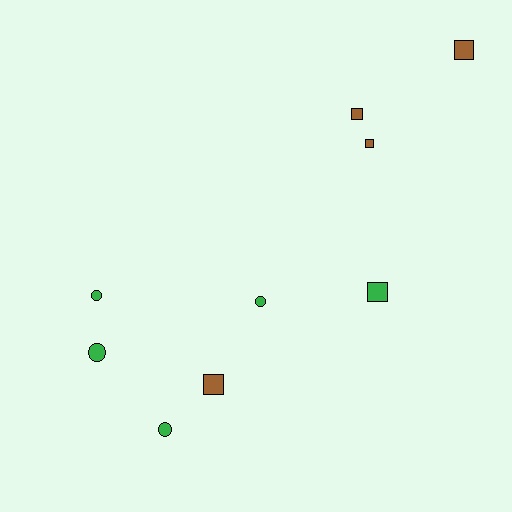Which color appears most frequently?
Green, with 5 objects.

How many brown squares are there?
There are 4 brown squares.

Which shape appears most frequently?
Square, with 5 objects.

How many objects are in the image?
There are 9 objects.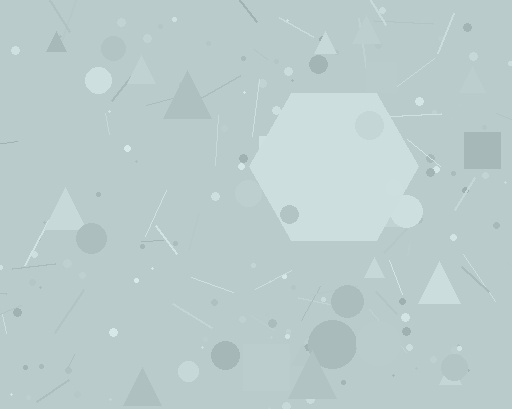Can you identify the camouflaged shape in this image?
The camouflaged shape is a hexagon.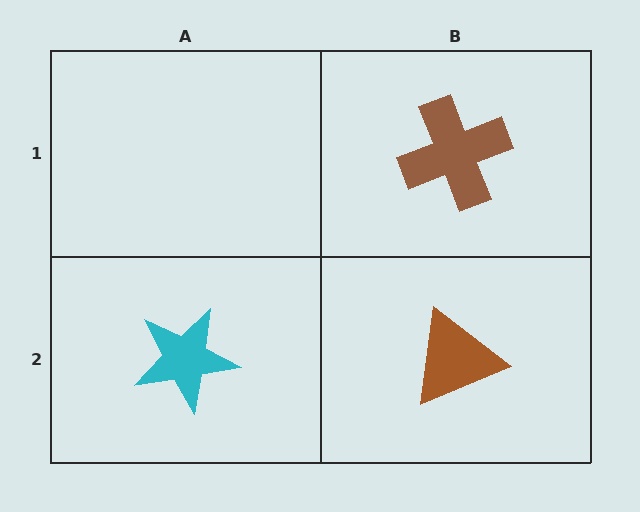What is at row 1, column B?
A brown cross.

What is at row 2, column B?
A brown triangle.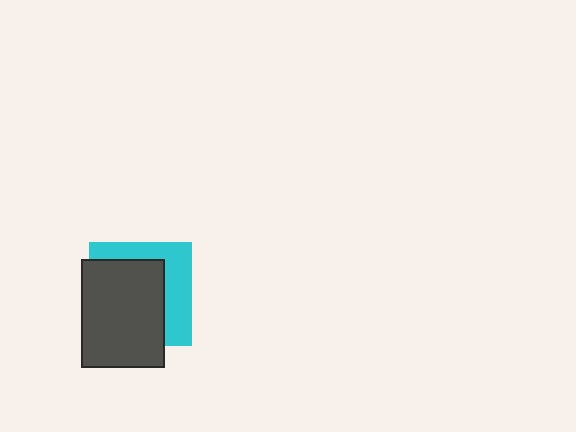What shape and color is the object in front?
The object in front is a dark gray rectangle.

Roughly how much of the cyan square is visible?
A small part of it is visible (roughly 38%).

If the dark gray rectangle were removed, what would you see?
You would see the complete cyan square.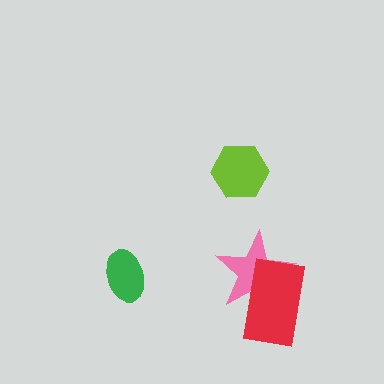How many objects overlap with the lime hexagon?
0 objects overlap with the lime hexagon.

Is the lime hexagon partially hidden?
No, no other shape covers it.